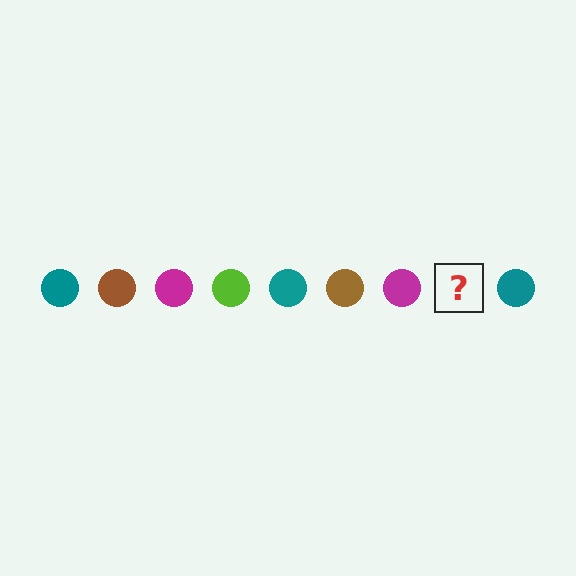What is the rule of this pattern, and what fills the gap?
The rule is that the pattern cycles through teal, brown, magenta, lime circles. The gap should be filled with a lime circle.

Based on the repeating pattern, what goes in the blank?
The blank should be a lime circle.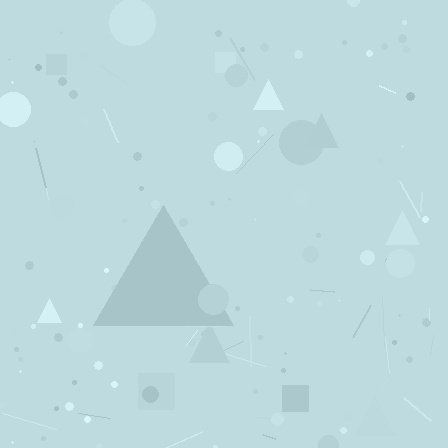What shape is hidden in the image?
A triangle is hidden in the image.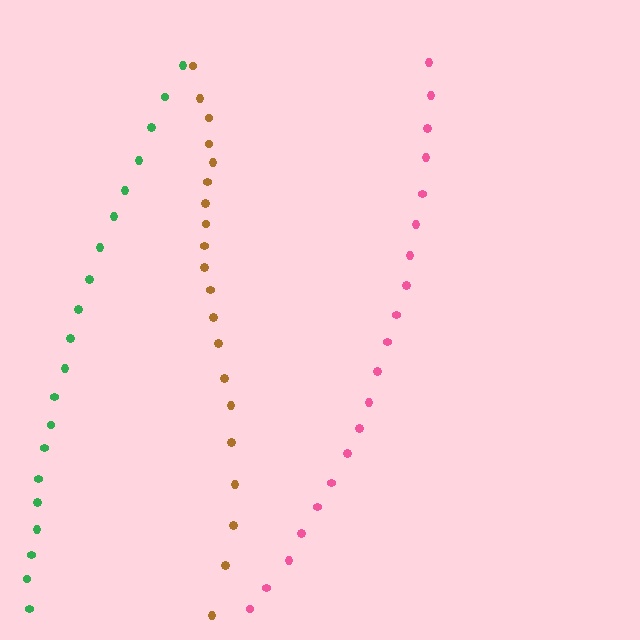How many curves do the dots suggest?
There are 3 distinct paths.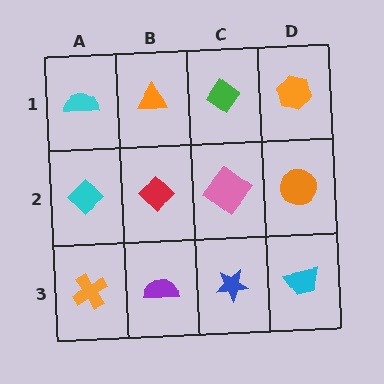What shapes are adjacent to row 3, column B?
A red diamond (row 2, column B), an orange cross (row 3, column A), a blue star (row 3, column C).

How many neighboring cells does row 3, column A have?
2.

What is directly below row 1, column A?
A cyan diamond.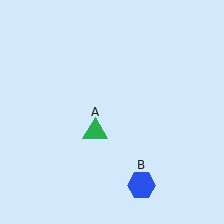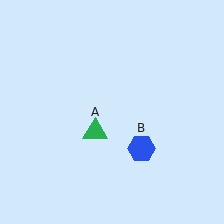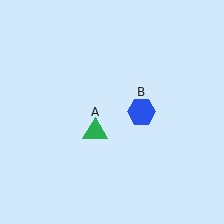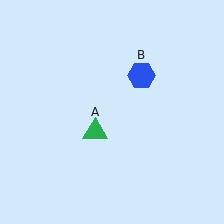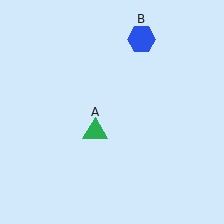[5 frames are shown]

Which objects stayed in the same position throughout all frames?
Green triangle (object A) remained stationary.